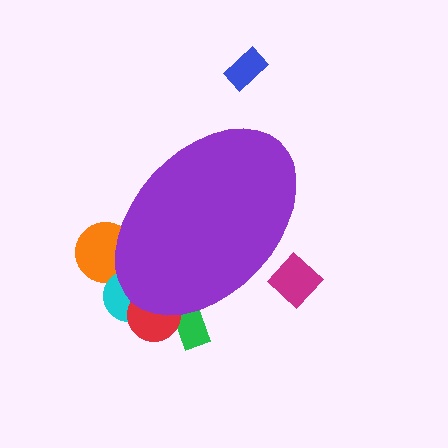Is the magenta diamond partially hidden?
Yes, the magenta diamond is partially hidden behind the purple ellipse.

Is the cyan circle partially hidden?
Yes, the cyan circle is partially hidden behind the purple ellipse.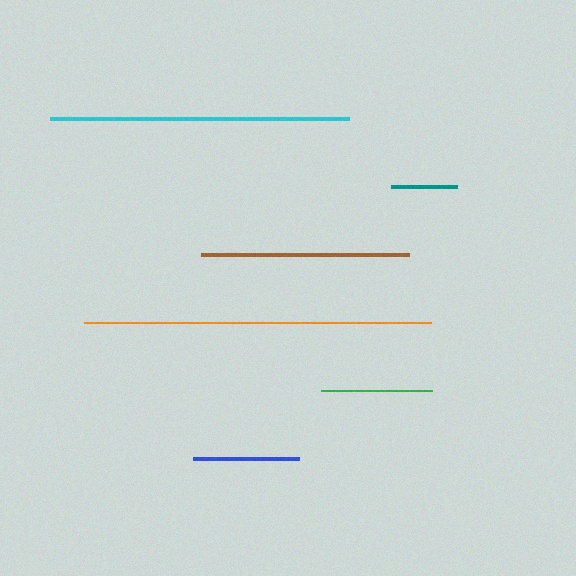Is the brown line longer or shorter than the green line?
The brown line is longer than the green line.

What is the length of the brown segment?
The brown segment is approximately 208 pixels long.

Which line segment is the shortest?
The teal line is the shortest at approximately 66 pixels.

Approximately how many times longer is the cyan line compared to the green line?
The cyan line is approximately 2.7 times the length of the green line.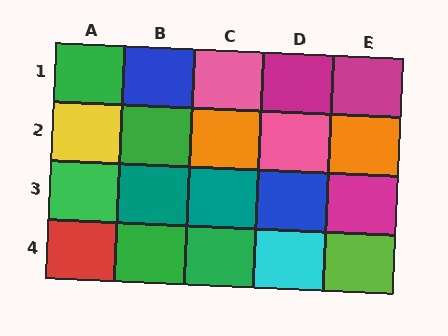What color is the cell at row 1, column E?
Magenta.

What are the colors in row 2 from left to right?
Yellow, green, orange, pink, orange.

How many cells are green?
5 cells are green.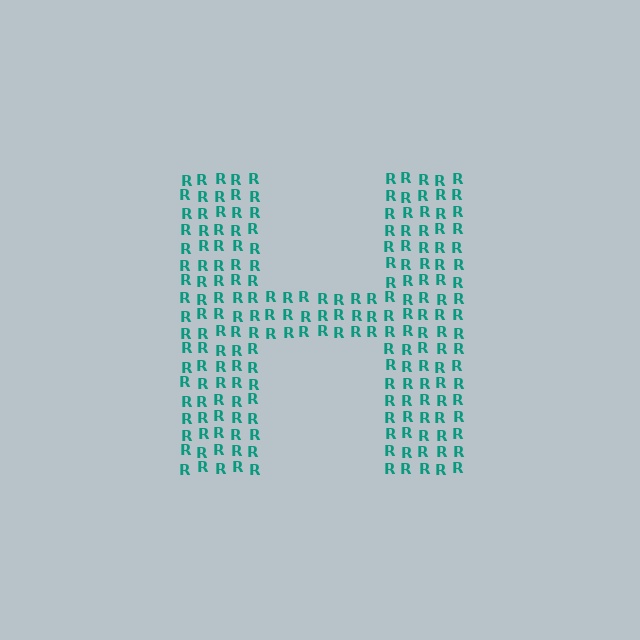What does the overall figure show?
The overall figure shows the letter H.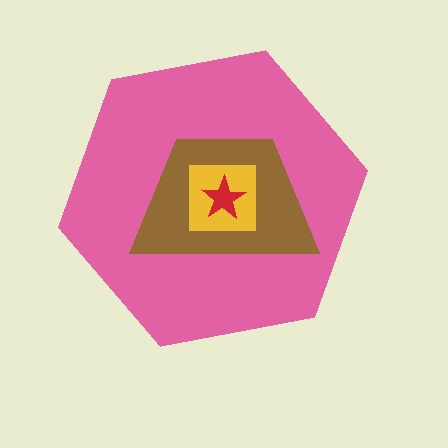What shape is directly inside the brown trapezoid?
The yellow square.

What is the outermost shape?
The pink hexagon.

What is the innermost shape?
The red star.